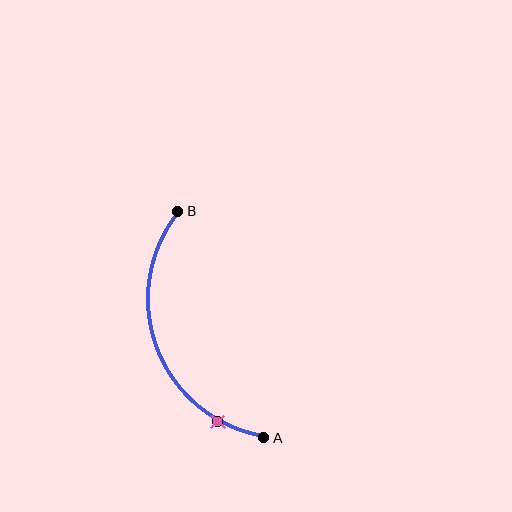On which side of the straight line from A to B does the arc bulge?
The arc bulges to the left of the straight line connecting A and B.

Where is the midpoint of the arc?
The arc midpoint is the point on the curve farthest from the straight line joining A and B. It sits to the left of that line.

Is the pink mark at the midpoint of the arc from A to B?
No. The pink mark lies on the arc but is closer to endpoint A. The arc midpoint would be at the point on the curve equidistant along the arc from both A and B.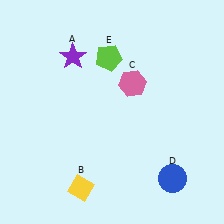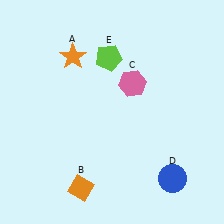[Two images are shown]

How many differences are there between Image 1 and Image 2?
There are 2 differences between the two images.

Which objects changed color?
A changed from purple to orange. B changed from yellow to orange.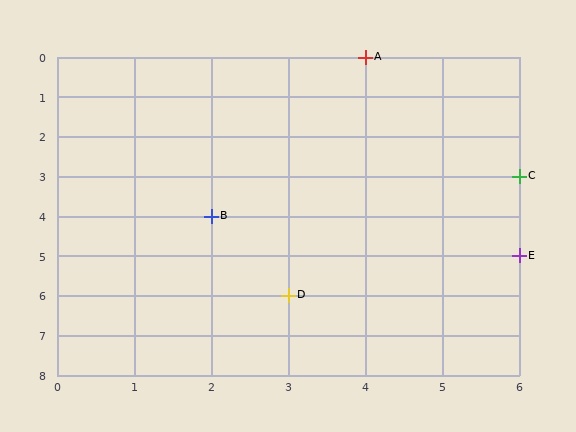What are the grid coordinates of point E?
Point E is at grid coordinates (6, 5).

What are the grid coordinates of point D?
Point D is at grid coordinates (3, 6).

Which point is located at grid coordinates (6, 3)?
Point C is at (6, 3).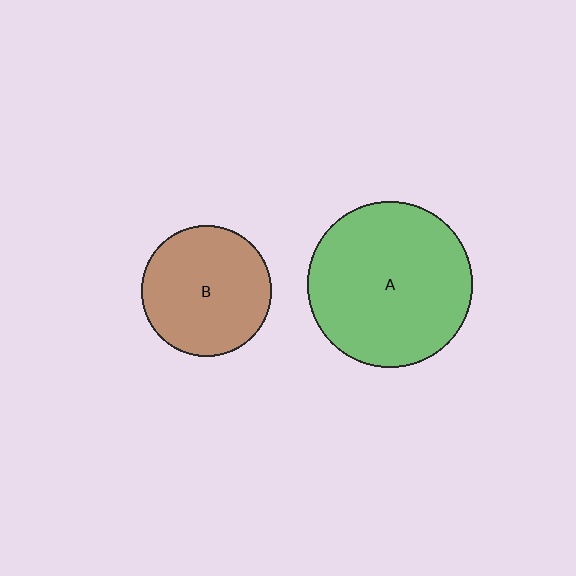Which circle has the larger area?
Circle A (green).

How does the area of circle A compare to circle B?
Approximately 1.6 times.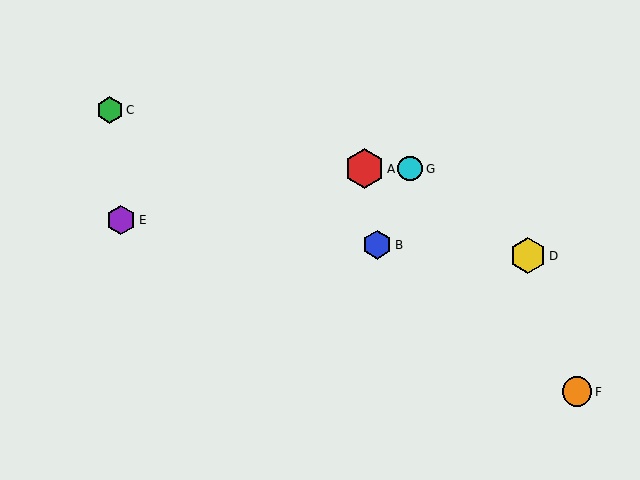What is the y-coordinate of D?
Object D is at y≈256.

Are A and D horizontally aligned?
No, A is at y≈169 and D is at y≈256.